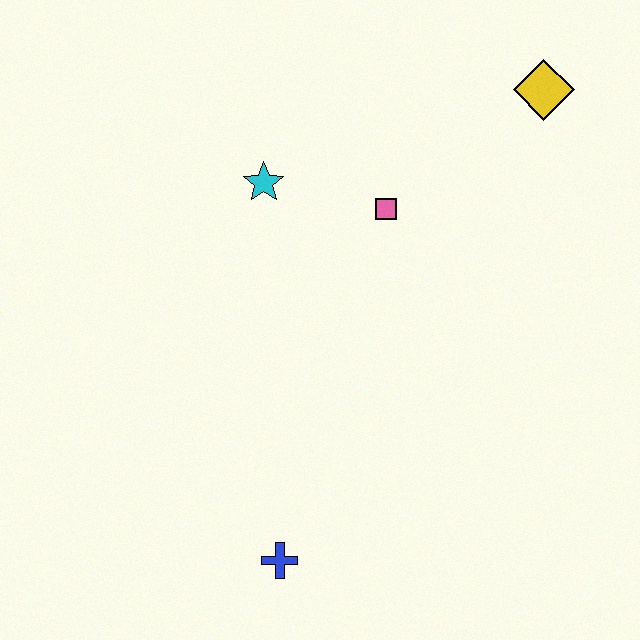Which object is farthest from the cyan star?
The blue cross is farthest from the cyan star.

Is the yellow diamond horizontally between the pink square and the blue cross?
No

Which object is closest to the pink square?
The cyan star is closest to the pink square.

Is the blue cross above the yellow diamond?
No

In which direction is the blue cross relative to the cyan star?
The blue cross is below the cyan star.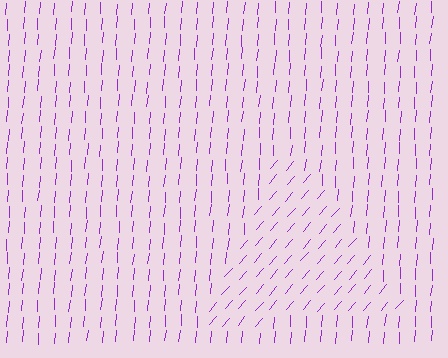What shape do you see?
I see a triangle.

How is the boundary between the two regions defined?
The boundary is defined purely by a change in line orientation (approximately 36 degrees difference). All lines are the same color and thickness.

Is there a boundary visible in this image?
Yes, there is a texture boundary formed by a change in line orientation.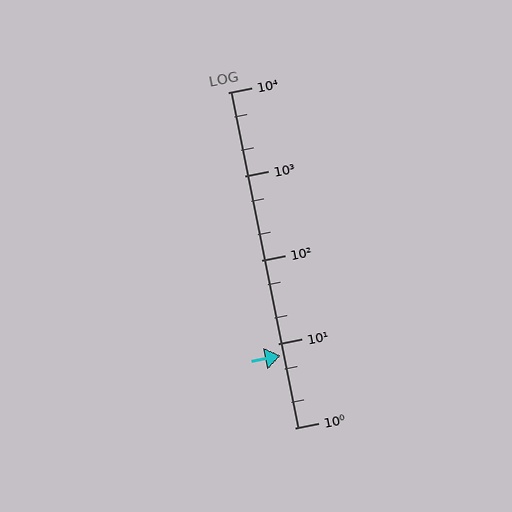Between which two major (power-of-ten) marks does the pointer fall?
The pointer is between 1 and 10.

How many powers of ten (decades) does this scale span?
The scale spans 4 decades, from 1 to 10000.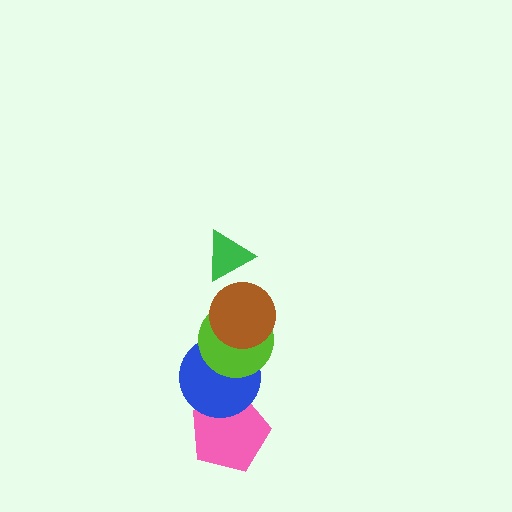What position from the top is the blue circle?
The blue circle is 4th from the top.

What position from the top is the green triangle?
The green triangle is 1st from the top.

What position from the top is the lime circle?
The lime circle is 3rd from the top.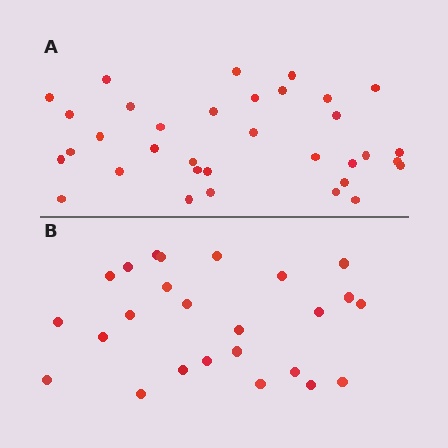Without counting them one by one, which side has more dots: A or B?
Region A (the top region) has more dots.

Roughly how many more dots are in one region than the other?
Region A has roughly 8 or so more dots than region B.